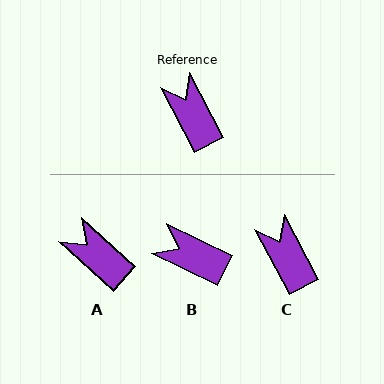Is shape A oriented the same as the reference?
No, it is off by about 20 degrees.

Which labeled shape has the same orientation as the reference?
C.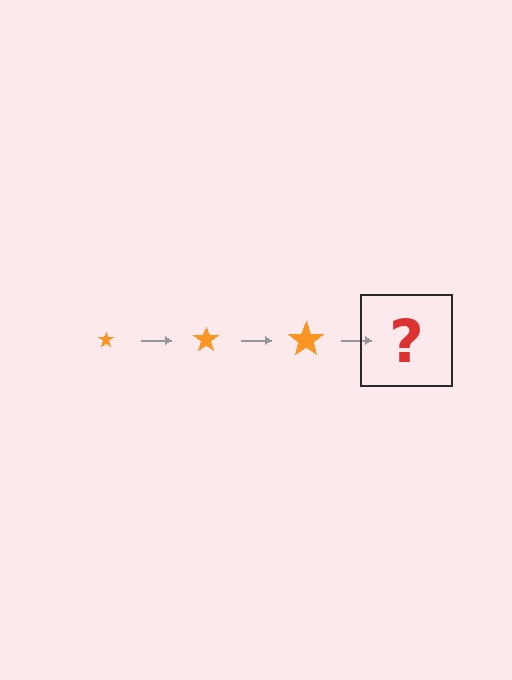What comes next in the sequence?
The next element should be an orange star, larger than the previous one.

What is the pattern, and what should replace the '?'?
The pattern is that the star gets progressively larger each step. The '?' should be an orange star, larger than the previous one.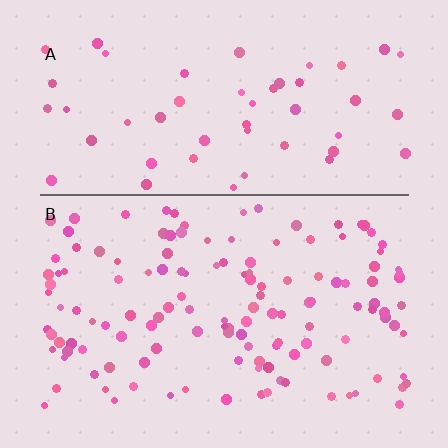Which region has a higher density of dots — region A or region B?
B (the bottom).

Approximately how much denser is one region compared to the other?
Approximately 2.5× — region B over region A.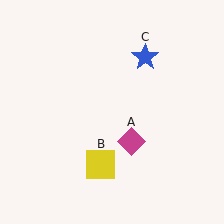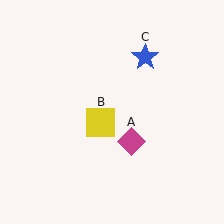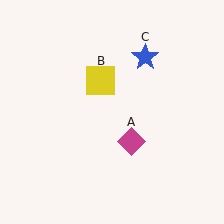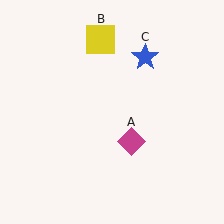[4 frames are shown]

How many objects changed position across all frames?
1 object changed position: yellow square (object B).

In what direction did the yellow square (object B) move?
The yellow square (object B) moved up.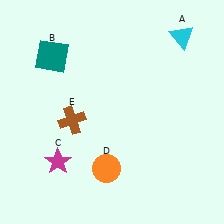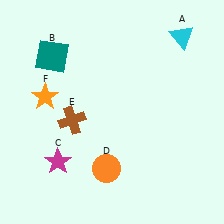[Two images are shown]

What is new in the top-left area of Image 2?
An orange star (F) was added in the top-left area of Image 2.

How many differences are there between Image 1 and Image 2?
There is 1 difference between the two images.